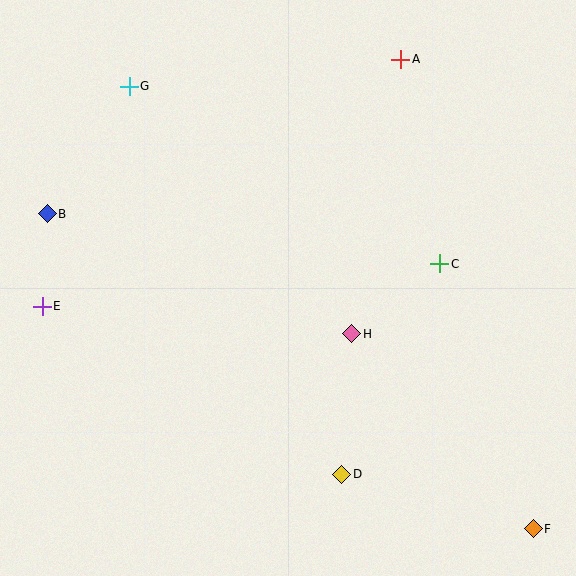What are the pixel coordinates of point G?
Point G is at (129, 86).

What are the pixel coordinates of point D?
Point D is at (342, 474).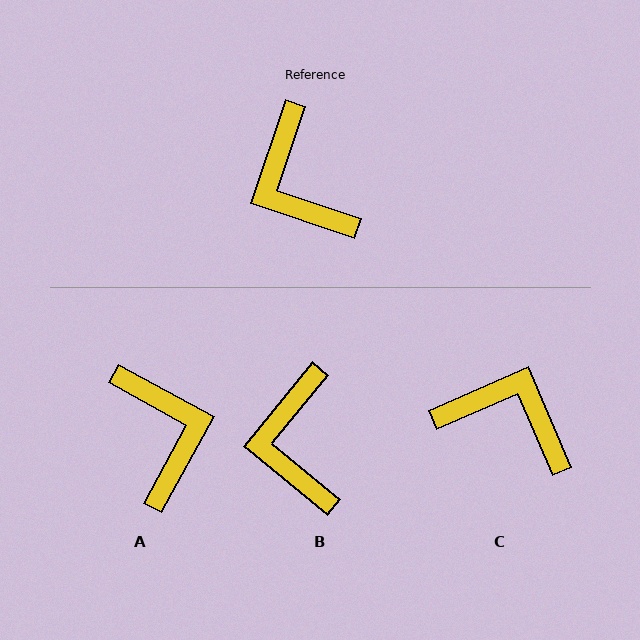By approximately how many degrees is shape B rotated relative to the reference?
Approximately 21 degrees clockwise.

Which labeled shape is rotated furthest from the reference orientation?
A, about 170 degrees away.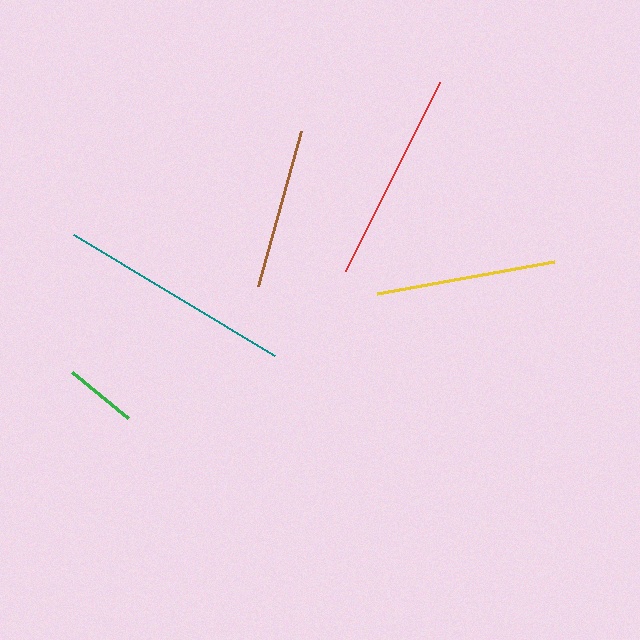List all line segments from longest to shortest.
From longest to shortest: teal, red, yellow, brown, green.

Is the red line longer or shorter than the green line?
The red line is longer than the green line.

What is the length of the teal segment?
The teal segment is approximately 234 pixels long.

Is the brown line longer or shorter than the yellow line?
The yellow line is longer than the brown line.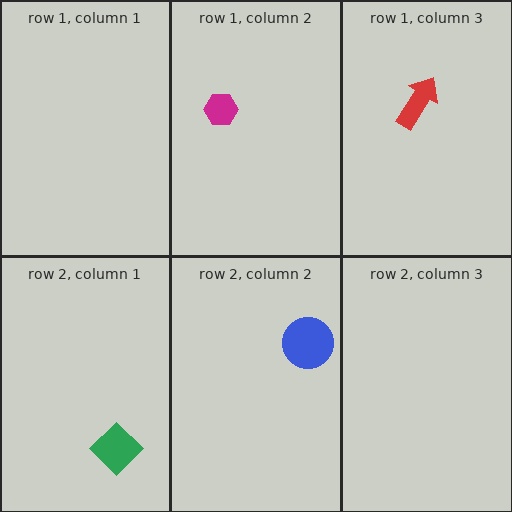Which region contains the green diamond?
The row 2, column 1 region.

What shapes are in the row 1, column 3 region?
The red arrow.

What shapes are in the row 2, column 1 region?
The green diamond.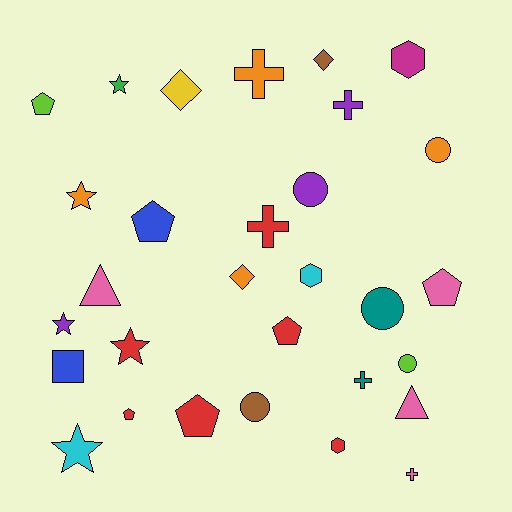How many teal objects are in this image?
There are 2 teal objects.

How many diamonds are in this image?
There are 3 diamonds.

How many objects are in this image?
There are 30 objects.